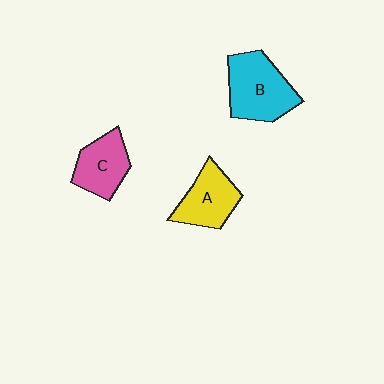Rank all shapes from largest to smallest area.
From largest to smallest: B (cyan), A (yellow), C (pink).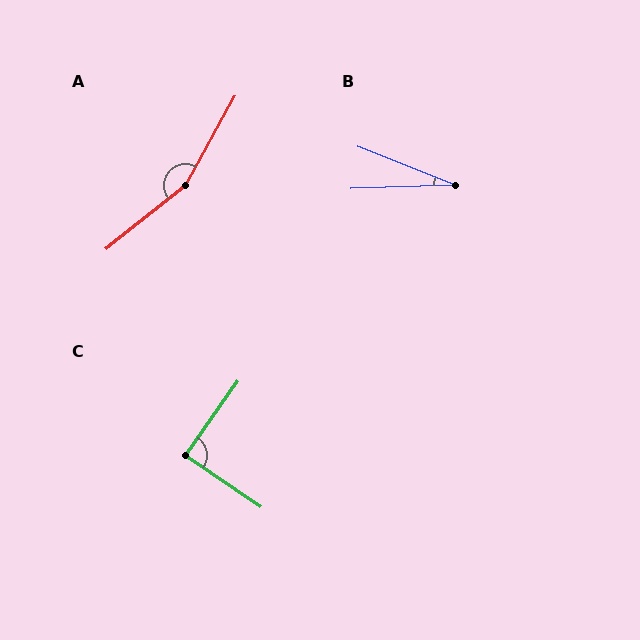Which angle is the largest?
A, at approximately 157 degrees.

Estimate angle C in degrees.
Approximately 89 degrees.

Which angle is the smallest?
B, at approximately 23 degrees.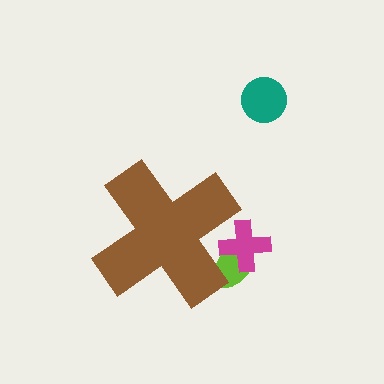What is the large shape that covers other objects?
A brown cross.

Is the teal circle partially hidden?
No, the teal circle is fully visible.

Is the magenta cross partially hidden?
Yes, the magenta cross is partially hidden behind the brown cross.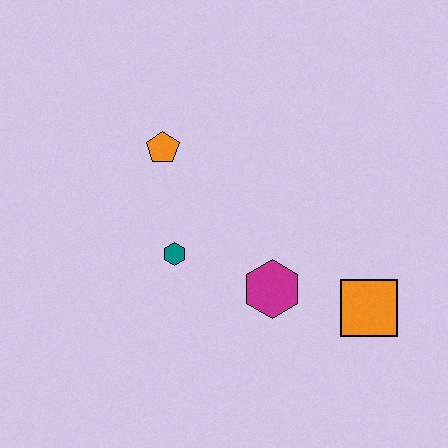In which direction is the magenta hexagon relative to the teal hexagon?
The magenta hexagon is to the right of the teal hexagon.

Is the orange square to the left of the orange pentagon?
No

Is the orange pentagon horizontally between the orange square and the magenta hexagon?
No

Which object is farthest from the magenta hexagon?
The orange pentagon is farthest from the magenta hexagon.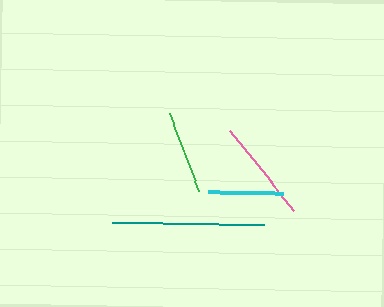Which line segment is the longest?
The teal line is the longest at approximately 151 pixels.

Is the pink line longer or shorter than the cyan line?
The pink line is longer than the cyan line.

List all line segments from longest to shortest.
From longest to shortest: teal, pink, green, cyan.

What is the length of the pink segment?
The pink segment is approximately 102 pixels long.